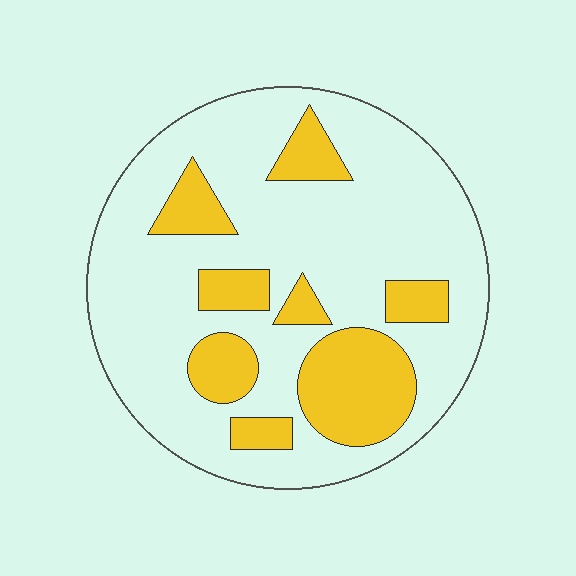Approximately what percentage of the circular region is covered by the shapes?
Approximately 25%.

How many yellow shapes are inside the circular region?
8.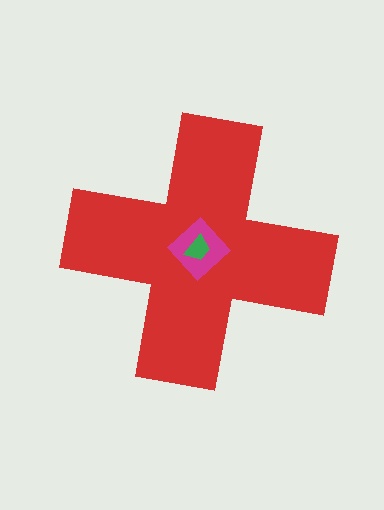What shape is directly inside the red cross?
The magenta diamond.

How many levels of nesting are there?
3.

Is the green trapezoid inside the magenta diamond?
Yes.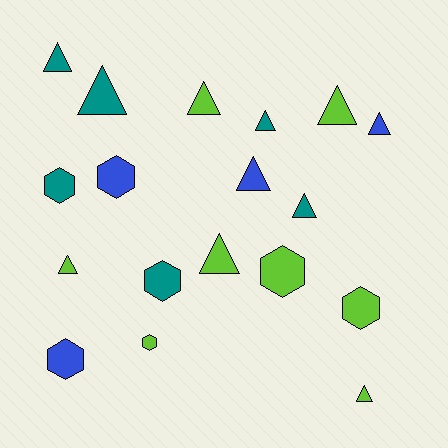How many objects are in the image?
There are 18 objects.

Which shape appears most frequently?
Triangle, with 11 objects.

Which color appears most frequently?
Lime, with 8 objects.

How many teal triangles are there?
There are 4 teal triangles.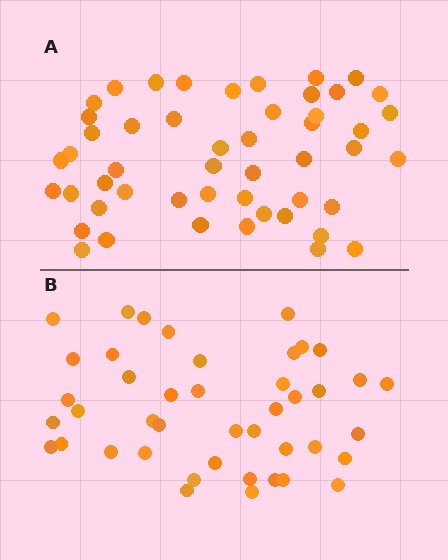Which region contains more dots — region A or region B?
Region A (the top region) has more dots.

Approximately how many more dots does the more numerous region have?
Region A has roughly 8 or so more dots than region B.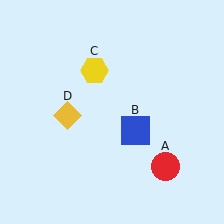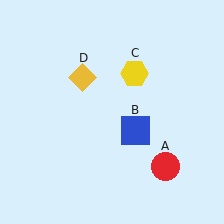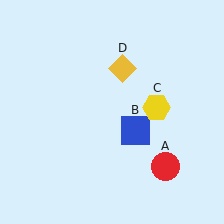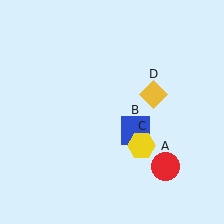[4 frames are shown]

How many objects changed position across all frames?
2 objects changed position: yellow hexagon (object C), yellow diamond (object D).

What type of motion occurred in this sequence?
The yellow hexagon (object C), yellow diamond (object D) rotated clockwise around the center of the scene.